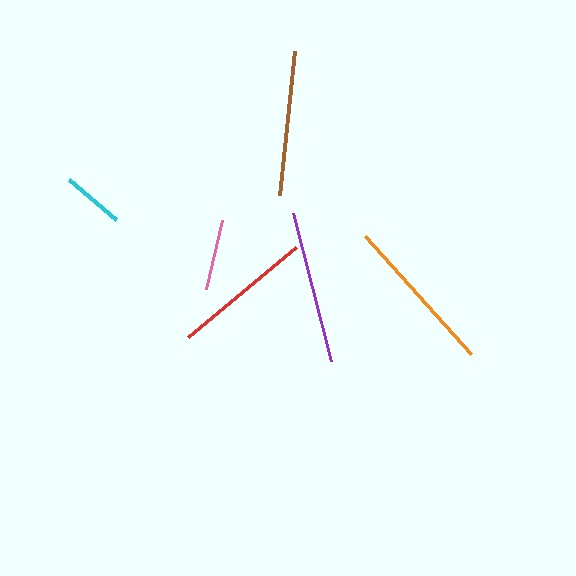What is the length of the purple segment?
The purple segment is approximately 152 pixels long.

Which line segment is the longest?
The orange line is the longest at approximately 159 pixels.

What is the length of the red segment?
The red segment is approximately 141 pixels long.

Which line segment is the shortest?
The cyan line is the shortest at approximately 61 pixels.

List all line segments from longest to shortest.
From longest to shortest: orange, purple, brown, red, pink, cyan.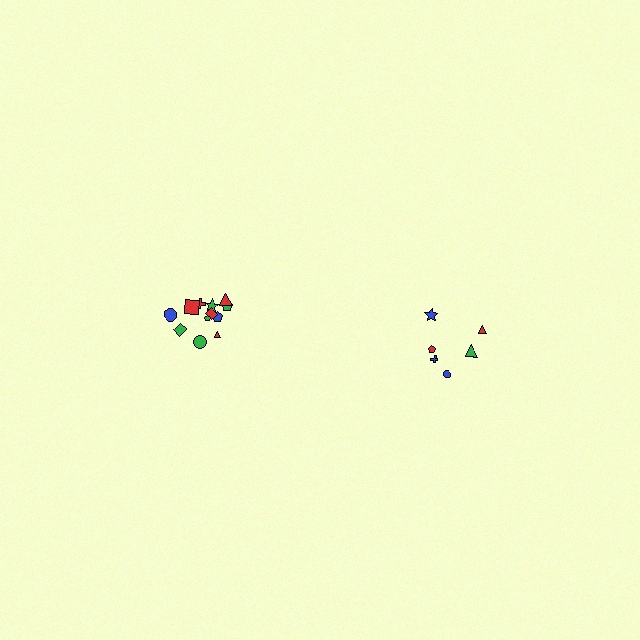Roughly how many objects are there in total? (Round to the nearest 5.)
Roughly 20 objects in total.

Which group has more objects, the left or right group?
The left group.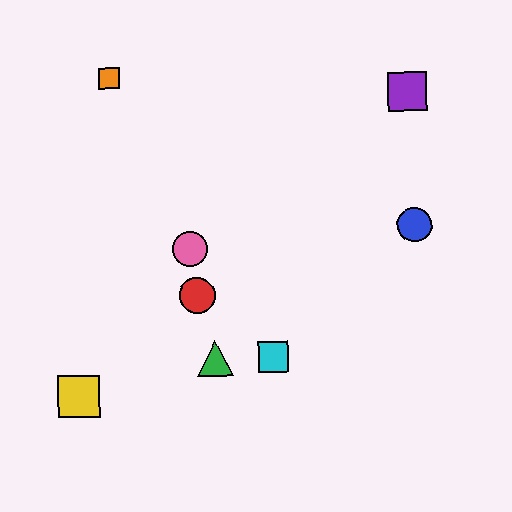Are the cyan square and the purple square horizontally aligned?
No, the cyan square is at y≈357 and the purple square is at y≈92.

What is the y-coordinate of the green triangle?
The green triangle is at y≈358.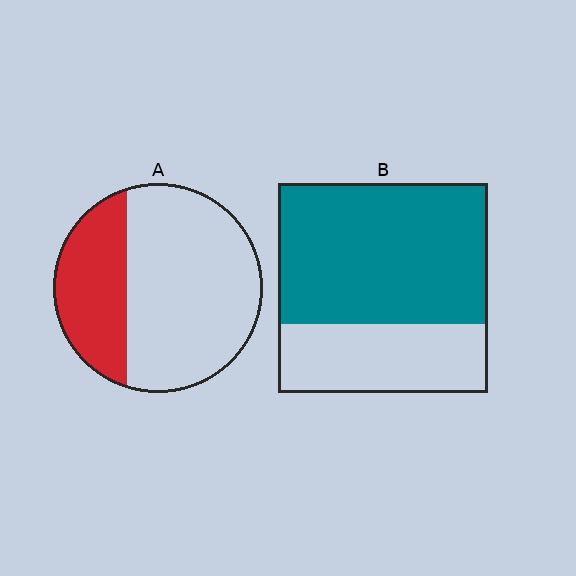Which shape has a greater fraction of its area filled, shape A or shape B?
Shape B.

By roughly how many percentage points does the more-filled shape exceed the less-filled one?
By roughly 35 percentage points (B over A).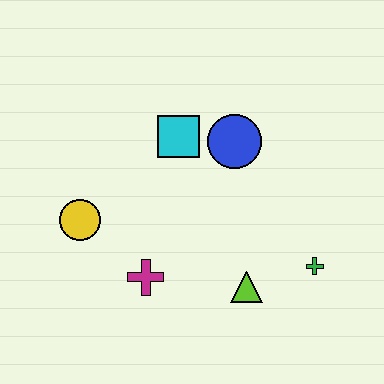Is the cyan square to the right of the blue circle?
No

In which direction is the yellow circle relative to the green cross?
The yellow circle is to the left of the green cross.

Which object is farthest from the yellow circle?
The green cross is farthest from the yellow circle.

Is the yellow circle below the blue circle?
Yes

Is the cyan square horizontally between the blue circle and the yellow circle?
Yes